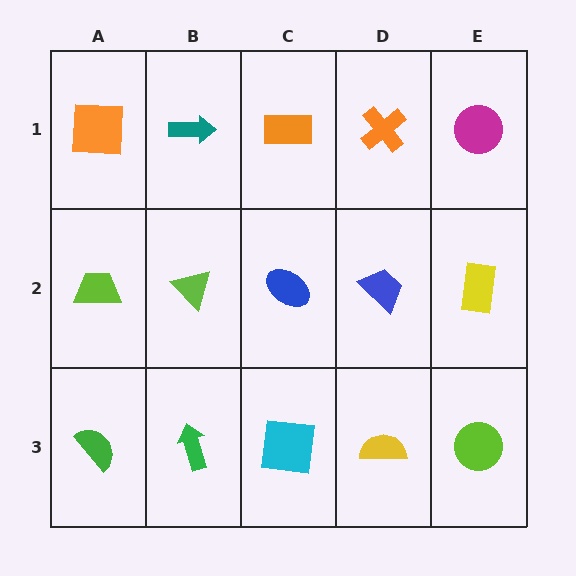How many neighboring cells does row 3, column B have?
3.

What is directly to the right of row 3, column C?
A yellow semicircle.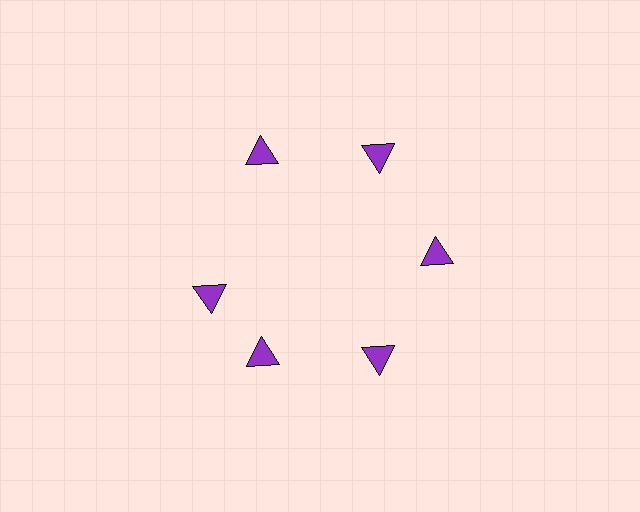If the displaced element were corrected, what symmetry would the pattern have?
It would have 6-fold rotational symmetry — the pattern would map onto itself every 60 degrees.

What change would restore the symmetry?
The symmetry would be restored by rotating it back into even spacing with its neighbors so that all 6 triangles sit at equal angles and equal distance from the center.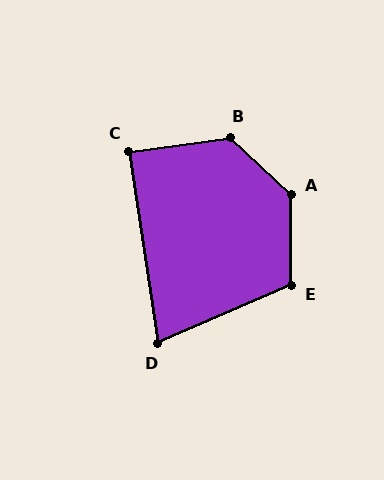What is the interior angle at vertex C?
Approximately 89 degrees (approximately right).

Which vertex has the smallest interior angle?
D, at approximately 75 degrees.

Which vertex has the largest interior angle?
A, at approximately 133 degrees.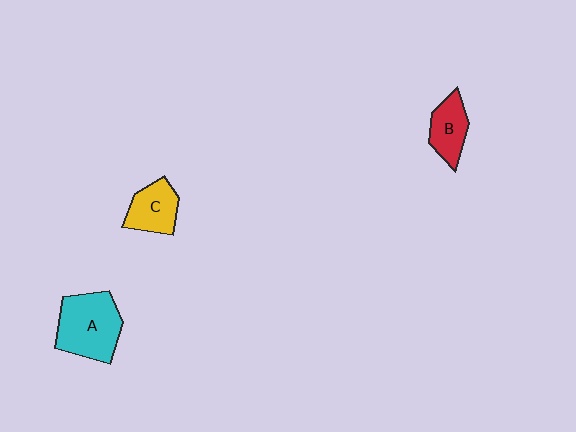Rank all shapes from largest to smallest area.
From largest to smallest: A (cyan), C (yellow), B (red).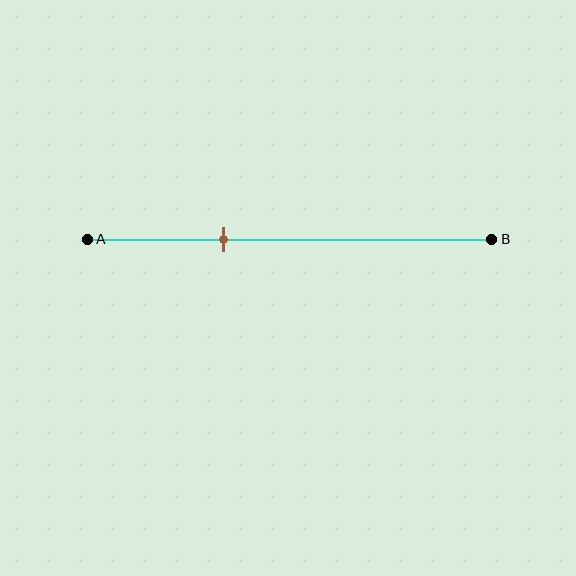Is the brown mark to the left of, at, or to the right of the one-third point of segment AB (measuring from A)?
The brown mark is approximately at the one-third point of segment AB.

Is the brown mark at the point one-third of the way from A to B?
Yes, the mark is approximately at the one-third point.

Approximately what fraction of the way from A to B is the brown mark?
The brown mark is approximately 35% of the way from A to B.